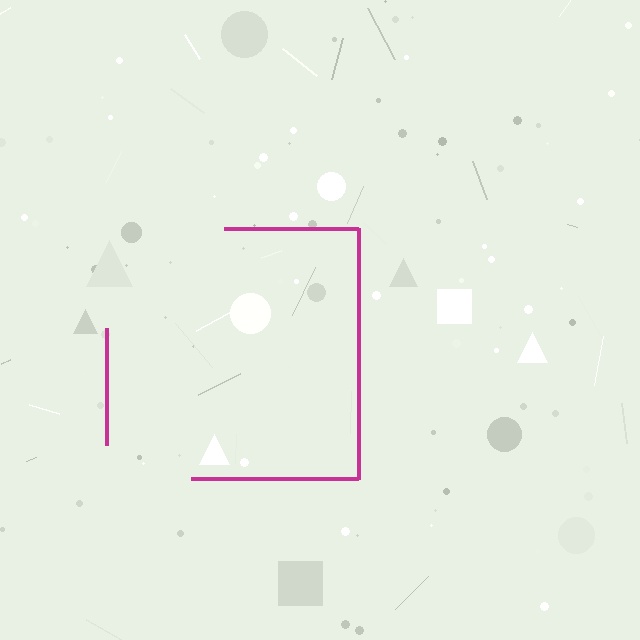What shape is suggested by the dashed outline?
The dashed outline suggests a square.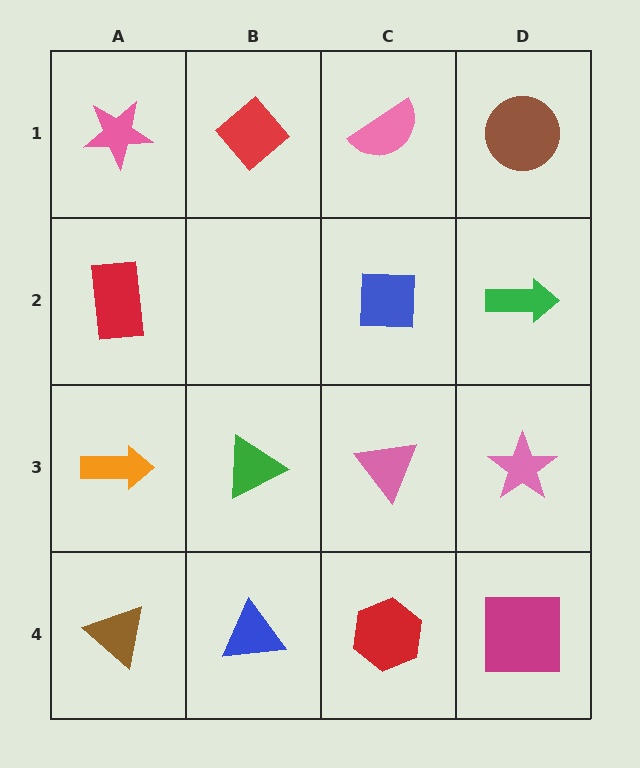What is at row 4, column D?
A magenta square.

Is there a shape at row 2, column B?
No, that cell is empty.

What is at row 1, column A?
A pink star.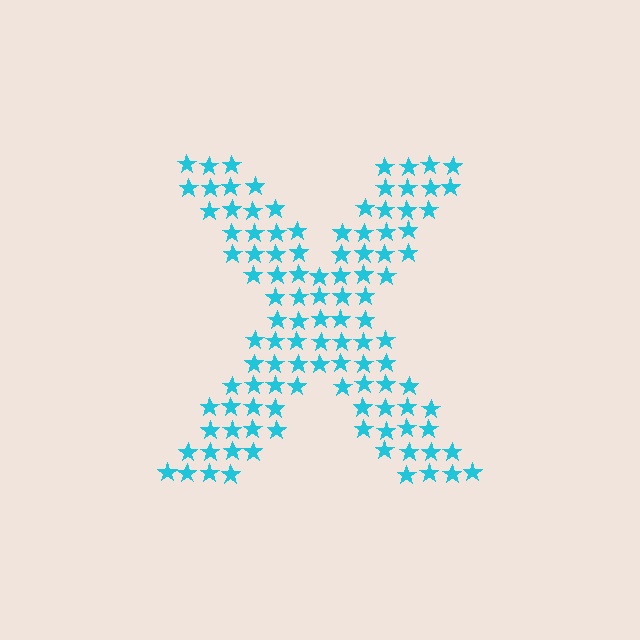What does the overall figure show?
The overall figure shows the letter X.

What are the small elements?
The small elements are stars.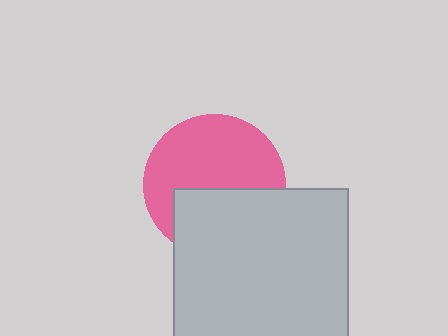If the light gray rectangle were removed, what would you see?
You would see the complete pink circle.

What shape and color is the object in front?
The object in front is a light gray rectangle.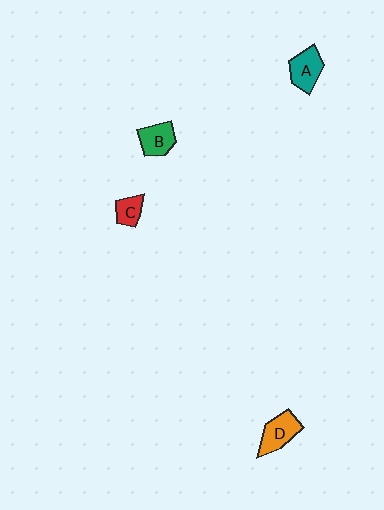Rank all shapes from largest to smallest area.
From largest to smallest: D (orange), A (teal), B (green), C (red).